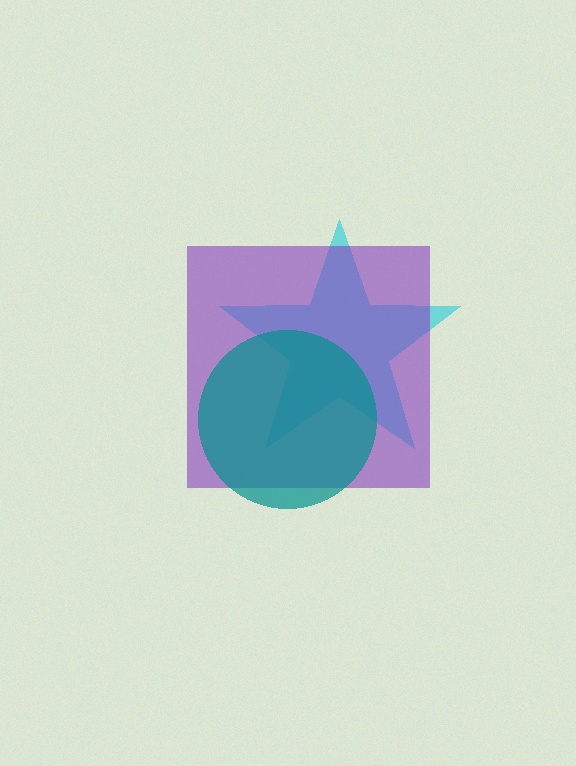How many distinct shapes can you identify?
There are 3 distinct shapes: a cyan star, a purple square, a teal circle.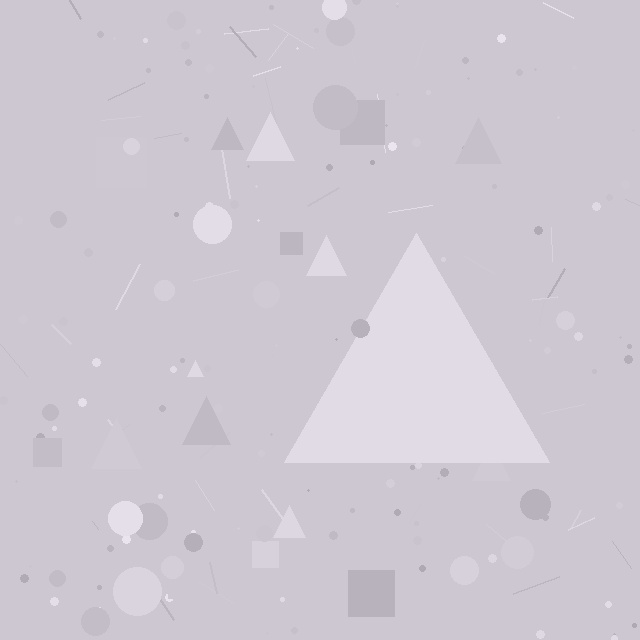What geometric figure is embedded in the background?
A triangle is embedded in the background.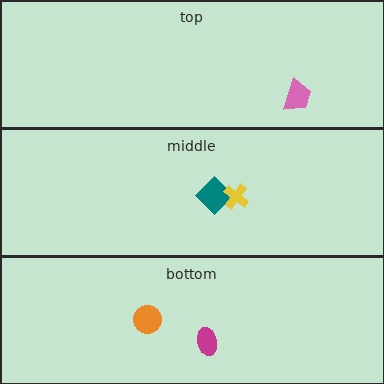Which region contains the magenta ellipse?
The bottom region.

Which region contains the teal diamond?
The middle region.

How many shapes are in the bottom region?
2.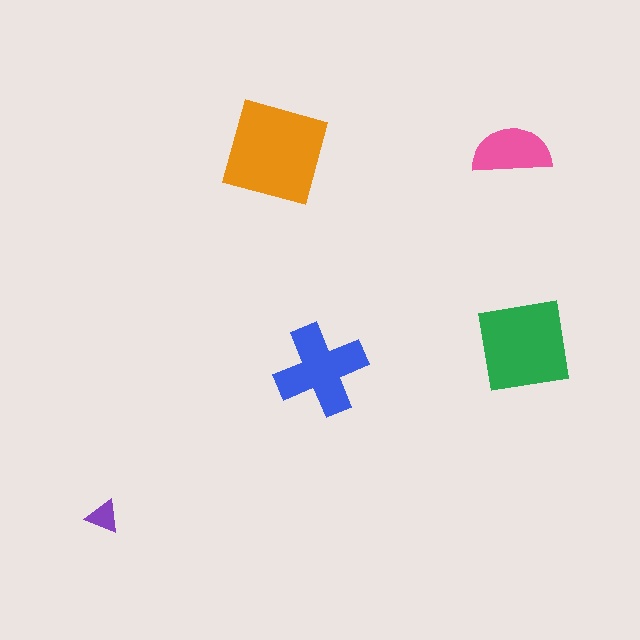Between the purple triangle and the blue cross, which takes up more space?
The blue cross.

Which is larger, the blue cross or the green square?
The green square.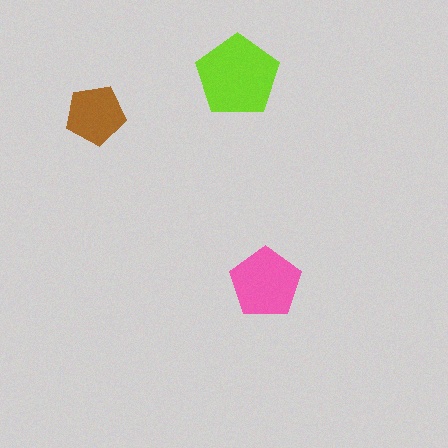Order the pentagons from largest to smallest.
the lime one, the pink one, the brown one.